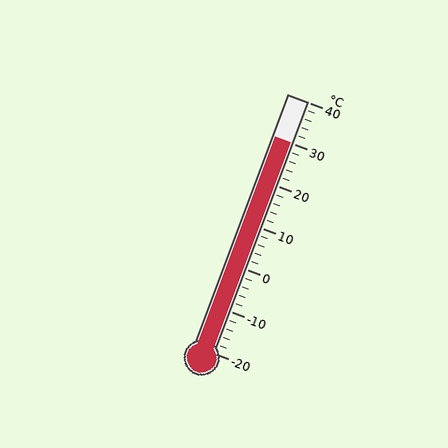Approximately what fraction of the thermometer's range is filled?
The thermometer is filled to approximately 85% of its range.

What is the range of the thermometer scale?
The thermometer scale ranges from -20°C to 40°C.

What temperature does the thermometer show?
The thermometer shows approximately 30°C.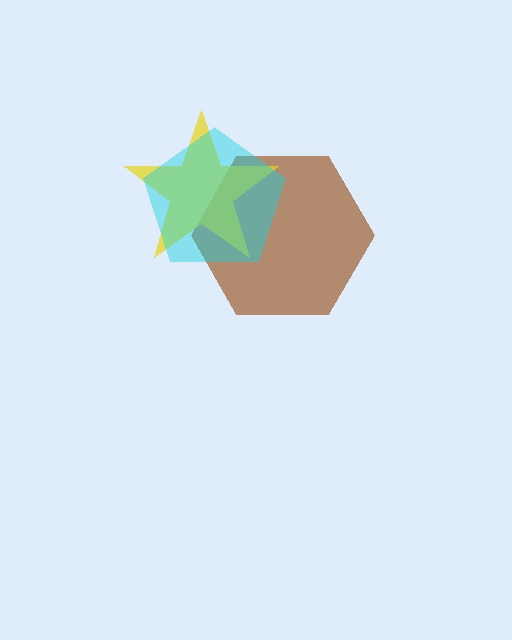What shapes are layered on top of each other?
The layered shapes are: a brown hexagon, a yellow star, a cyan pentagon.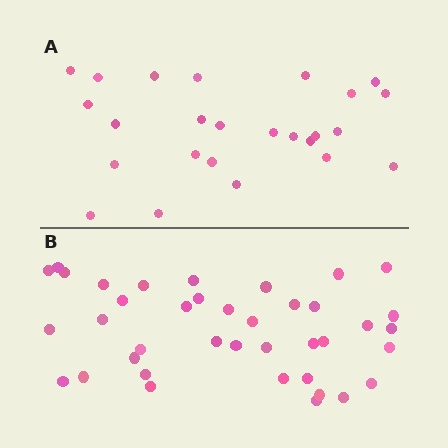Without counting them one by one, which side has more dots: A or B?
Region B (the bottom region) has more dots.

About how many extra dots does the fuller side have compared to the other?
Region B has approximately 15 more dots than region A.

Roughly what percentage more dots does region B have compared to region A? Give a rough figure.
About 55% more.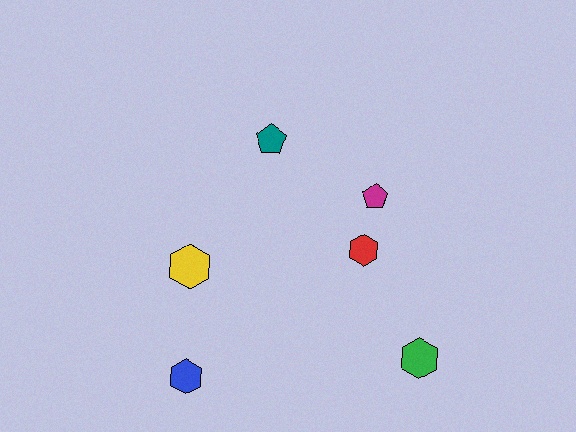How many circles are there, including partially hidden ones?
There are no circles.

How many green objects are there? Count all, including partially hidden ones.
There is 1 green object.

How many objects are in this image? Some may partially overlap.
There are 6 objects.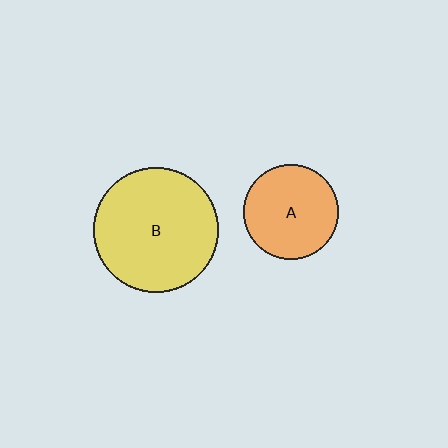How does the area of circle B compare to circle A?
Approximately 1.7 times.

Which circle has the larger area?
Circle B (yellow).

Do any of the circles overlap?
No, none of the circles overlap.